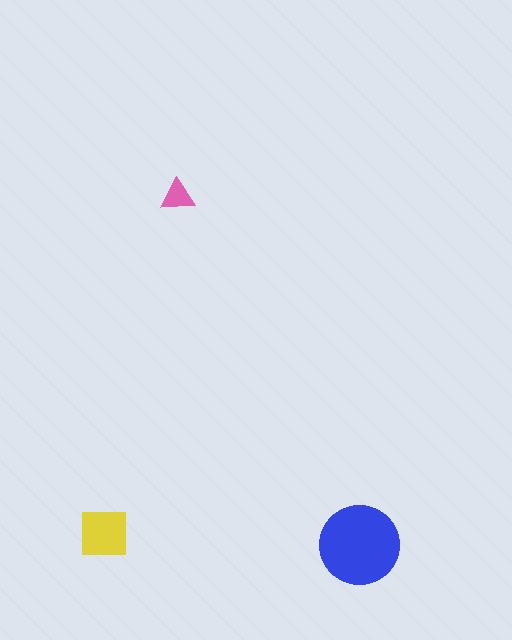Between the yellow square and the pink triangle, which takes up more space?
The yellow square.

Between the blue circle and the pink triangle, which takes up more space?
The blue circle.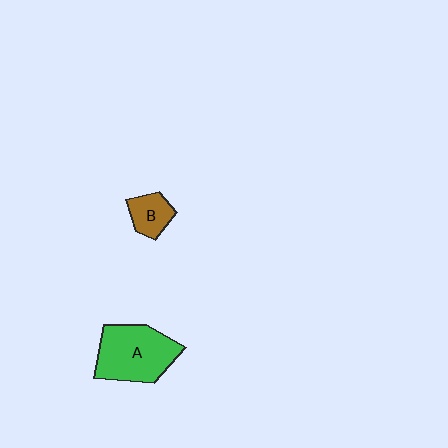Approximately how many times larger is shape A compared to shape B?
Approximately 2.5 times.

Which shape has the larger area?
Shape A (green).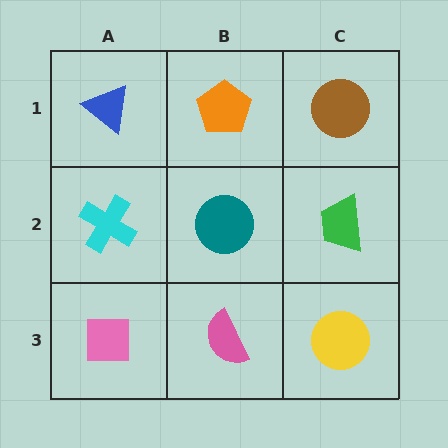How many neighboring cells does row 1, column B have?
3.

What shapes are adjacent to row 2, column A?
A blue triangle (row 1, column A), a pink square (row 3, column A), a teal circle (row 2, column B).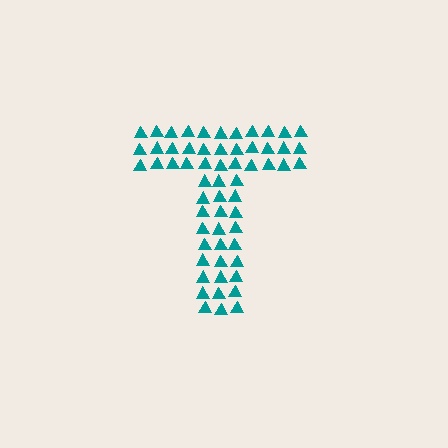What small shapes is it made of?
It is made of small triangles.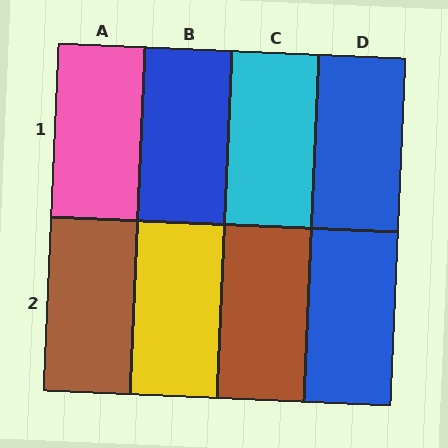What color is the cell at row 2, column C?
Brown.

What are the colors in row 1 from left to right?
Pink, blue, cyan, blue.